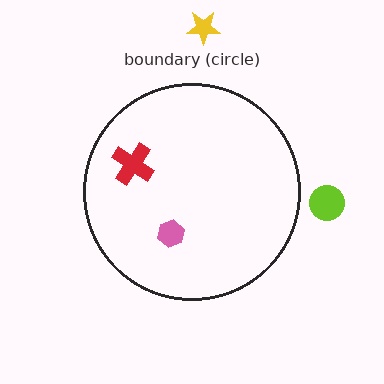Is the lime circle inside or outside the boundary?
Outside.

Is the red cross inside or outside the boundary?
Inside.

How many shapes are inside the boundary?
2 inside, 2 outside.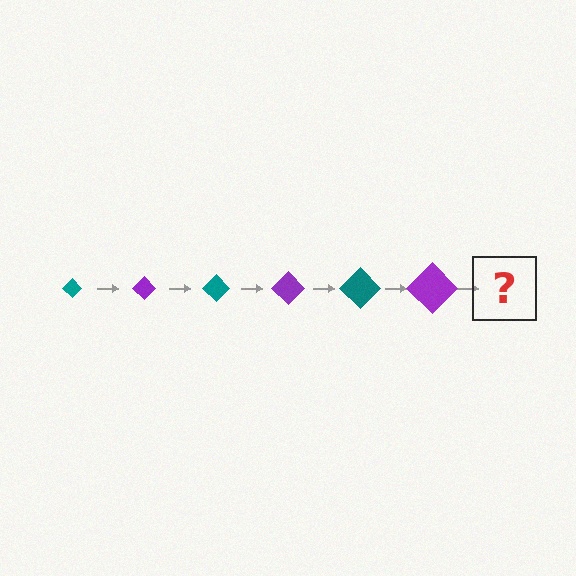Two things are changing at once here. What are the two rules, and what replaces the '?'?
The two rules are that the diamond grows larger each step and the color cycles through teal and purple. The '?' should be a teal diamond, larger than the previous one.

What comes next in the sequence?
The next element should be a teal diamond, larger than the previous one.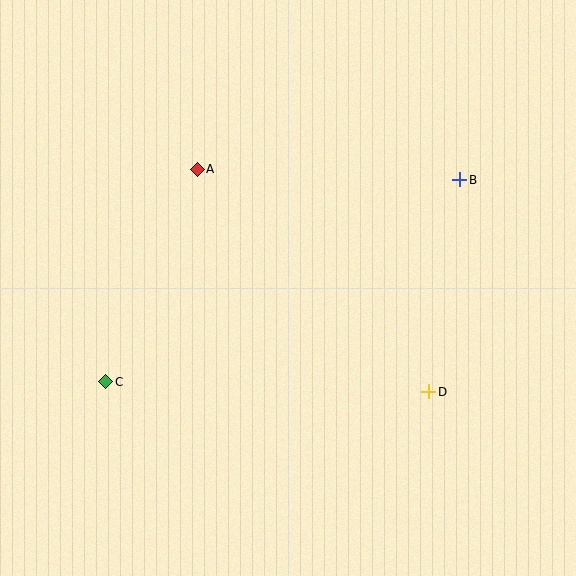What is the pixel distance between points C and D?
The distance between C and D is 323 pixels.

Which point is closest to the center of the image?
Point A at (197, 169) is closest to the center.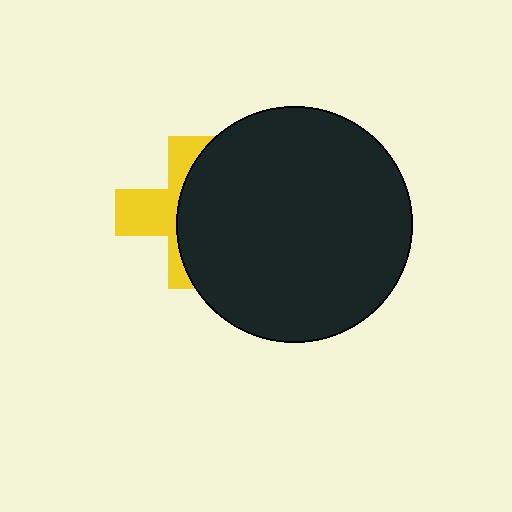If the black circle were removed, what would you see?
You would see the complete yellow cross.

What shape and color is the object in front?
The object in front is a black circle.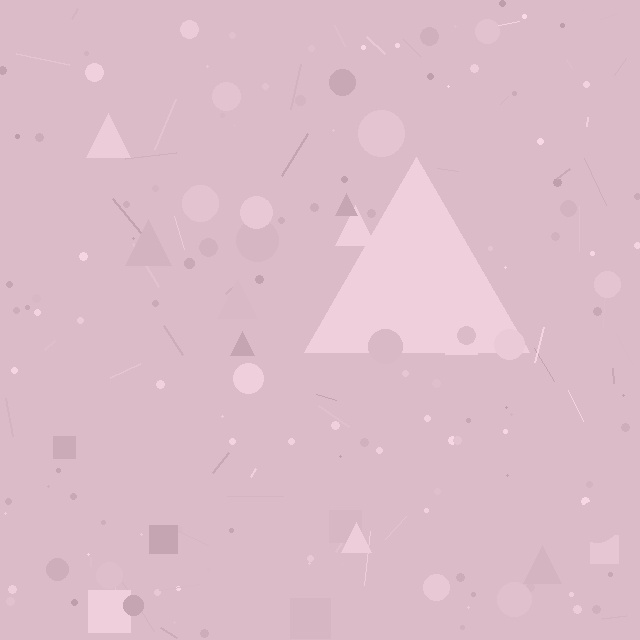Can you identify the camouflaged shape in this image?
The camouflaged shape is a triangle.